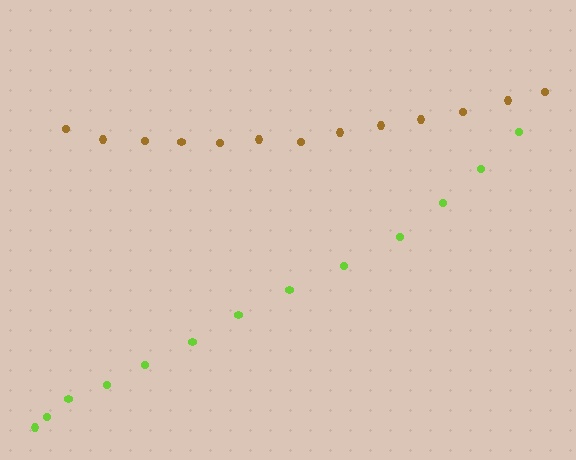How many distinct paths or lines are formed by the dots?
There are 2 distinct paths.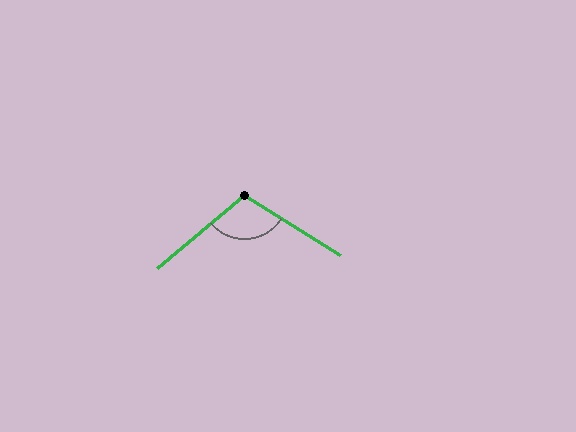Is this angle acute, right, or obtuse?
It is obtuse.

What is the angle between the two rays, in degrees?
Approximately 108 degrees.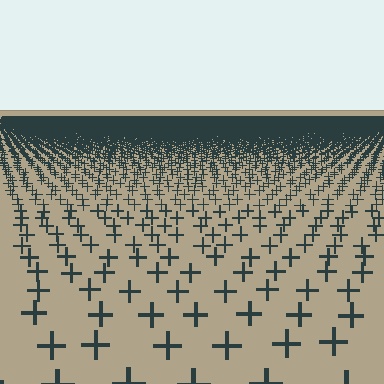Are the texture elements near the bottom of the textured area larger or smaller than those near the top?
Larger. Near the bottom, elements are closer to the viewer and appear at a bigger on-screen size.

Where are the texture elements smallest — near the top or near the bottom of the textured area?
Near the top.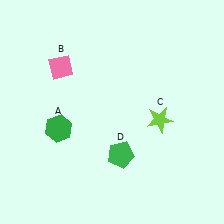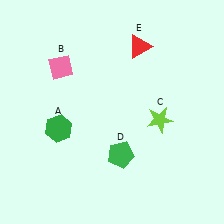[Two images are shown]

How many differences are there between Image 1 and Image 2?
There is 1 difference between the two images.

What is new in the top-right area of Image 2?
A red triangle (E) was added in the top-right area of Image 2.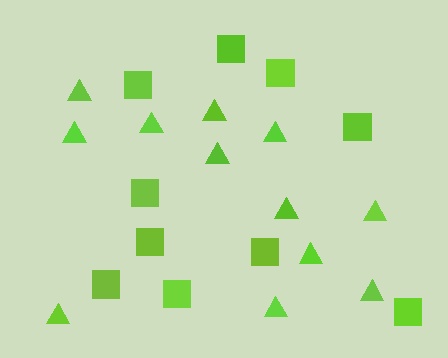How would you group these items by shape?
There are 2 groups: one group of triangles (12) and one group of squares (10).